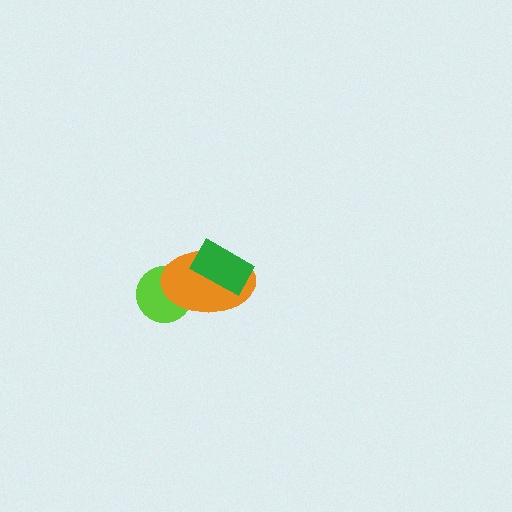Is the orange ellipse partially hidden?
Yes, it is partially covered by another shape.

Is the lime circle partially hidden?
Yes, it is partially covered by another shape.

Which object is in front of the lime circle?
The orange ellipse is in front of the lime circle.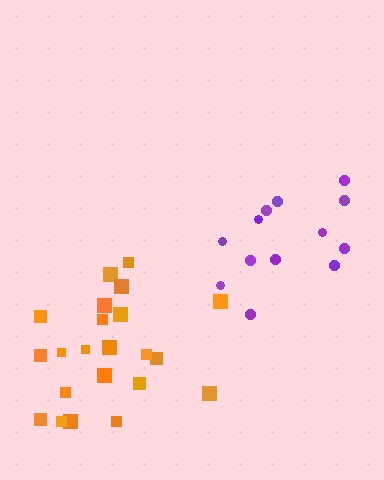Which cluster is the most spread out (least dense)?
Purple.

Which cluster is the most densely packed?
Orange.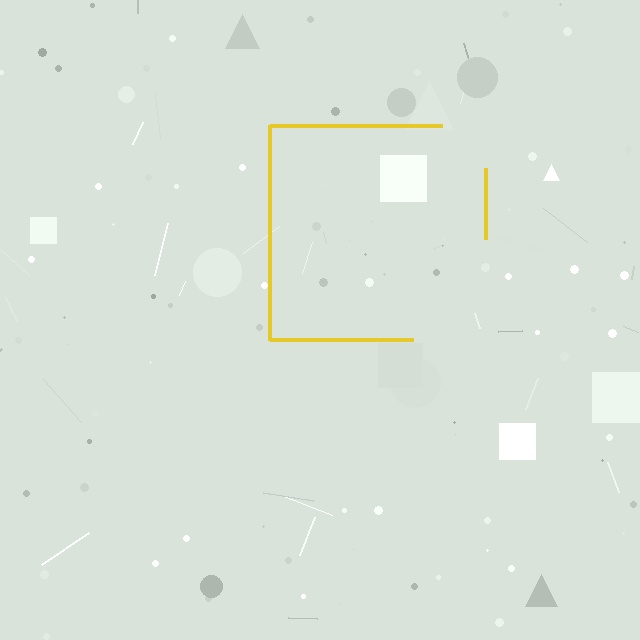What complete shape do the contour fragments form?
The contour fragments form a square.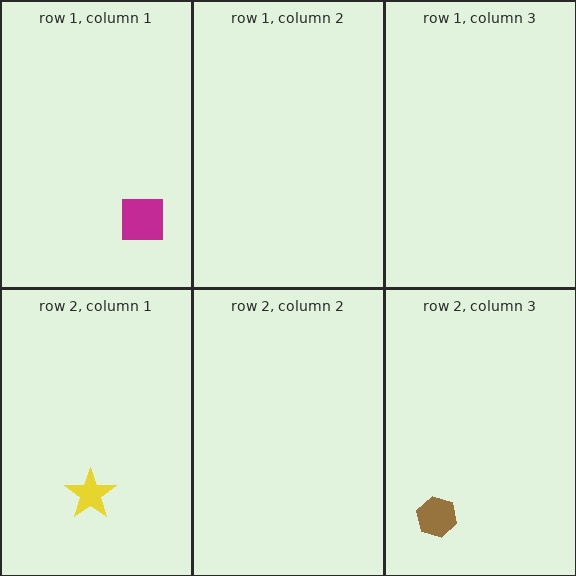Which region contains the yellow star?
The row 2, column 1 region.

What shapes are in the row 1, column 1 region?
The magenta square.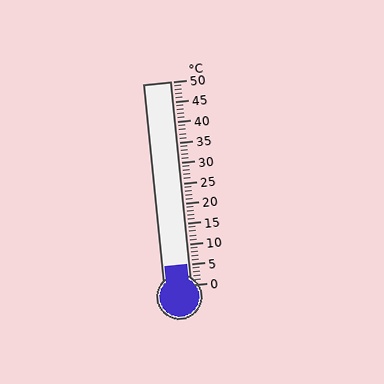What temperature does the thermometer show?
The thermometer shows approximately 5°C.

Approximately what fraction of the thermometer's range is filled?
The thermometer is filled to approximately 10% of its range.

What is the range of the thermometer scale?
The thermometer scale ranges from 0°C to 50°C.